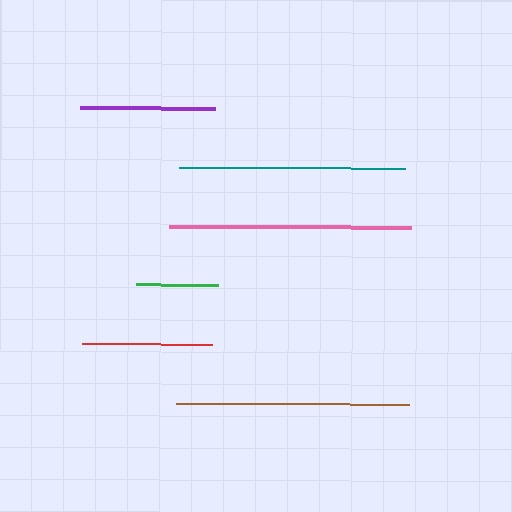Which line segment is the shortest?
The green line is the shortest at approximately 82 pixels.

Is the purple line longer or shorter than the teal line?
The teal line is longer than the purple line.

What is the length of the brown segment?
The brown segment is approximately 233 pixels long.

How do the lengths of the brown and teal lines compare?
The brown and teal lines are approximately the same length.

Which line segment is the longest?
The pink line is the longest at approximately 242 pixels.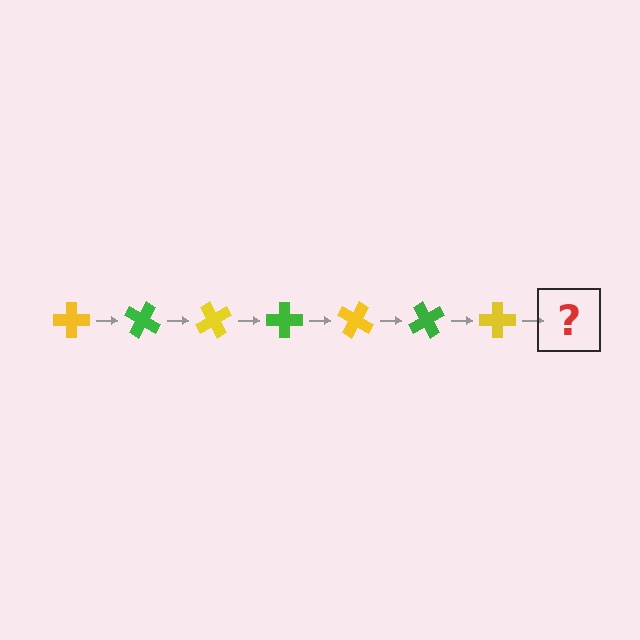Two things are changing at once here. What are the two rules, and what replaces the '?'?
The two rules are that it rotates 30 degrees each step and the color cycles through yellow and green. The '?' should be a green cross, rotated 210 degrees from the start.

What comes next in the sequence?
The next element should be a green cross, rotated 210 degrees from the start.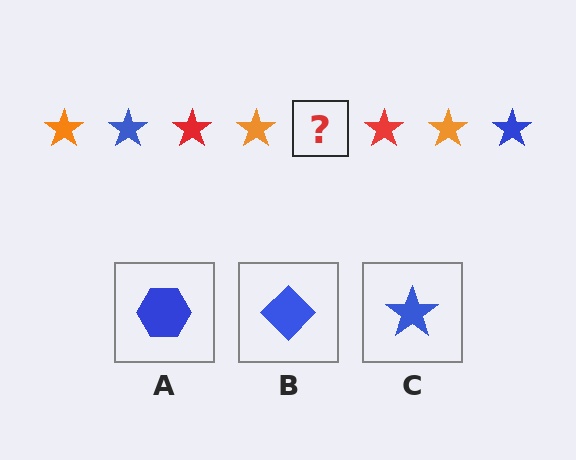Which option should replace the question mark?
Option C.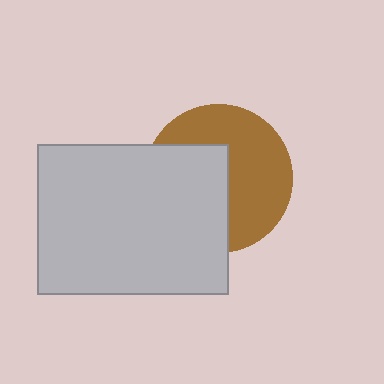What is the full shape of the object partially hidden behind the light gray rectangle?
The partially hidden object is a brown circle.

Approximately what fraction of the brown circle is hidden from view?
Roughly 46% of the brown circle is hidden behind the light gray rectangle.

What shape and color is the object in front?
The object in front is a light gray rectangle.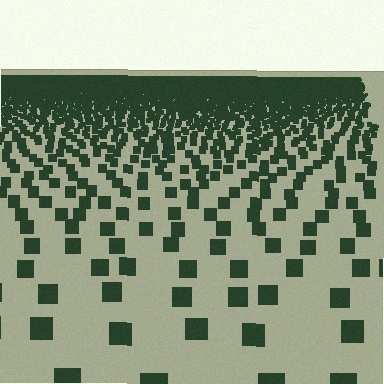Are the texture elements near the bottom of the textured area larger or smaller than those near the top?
Larger. Near the bottom, elements are closer to the viewer and appear at a bigger on-screen size.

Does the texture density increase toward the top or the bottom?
Density increases toward the top.